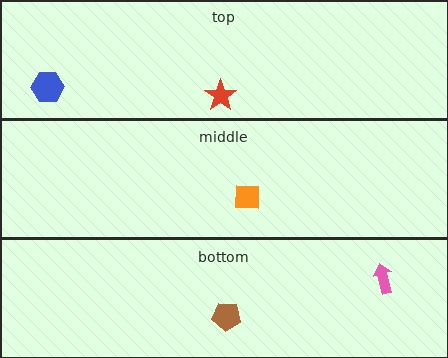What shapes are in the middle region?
The orange square.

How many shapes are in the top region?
2.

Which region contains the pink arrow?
The bottom region.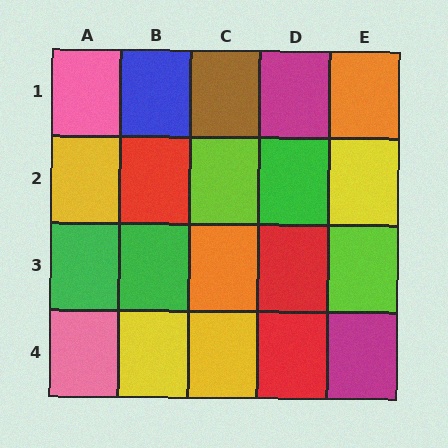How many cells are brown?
1 cell is brown.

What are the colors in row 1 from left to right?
Pink, blue, brown, magenta, orange.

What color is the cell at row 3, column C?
Orange.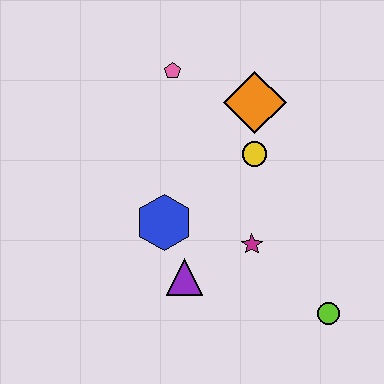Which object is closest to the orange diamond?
The yellow circle is closest to the orange diamond.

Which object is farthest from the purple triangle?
The pink pentagon is farthest from the purple triangle.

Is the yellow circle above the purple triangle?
Yes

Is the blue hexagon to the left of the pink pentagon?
Yes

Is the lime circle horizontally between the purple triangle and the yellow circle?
No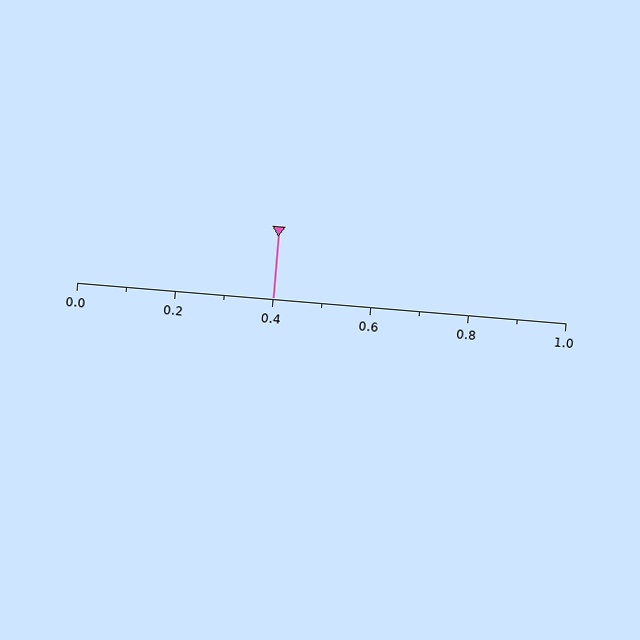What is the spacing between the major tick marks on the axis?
The major ticks are spaced 0.2 apart.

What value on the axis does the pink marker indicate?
The marker indicates approximately 0.4.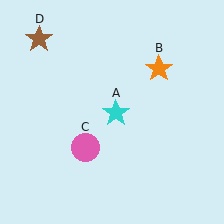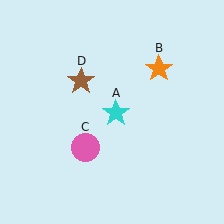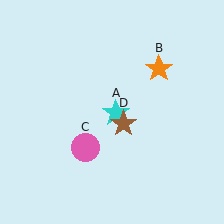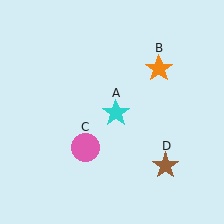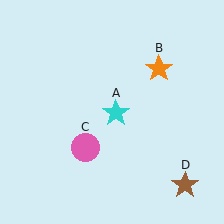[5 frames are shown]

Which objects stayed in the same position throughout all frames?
Cyan star (object A) and orange star (object B) and pink circle (object C) remained stationary.